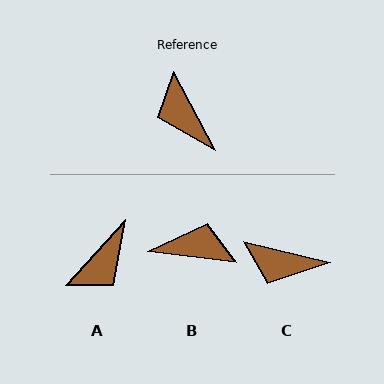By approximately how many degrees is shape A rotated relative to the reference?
Approximately 110 degrees counter-clockwise.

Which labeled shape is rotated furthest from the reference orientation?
B, about 125 degrees away.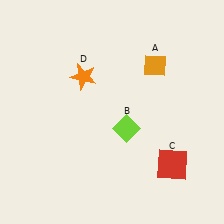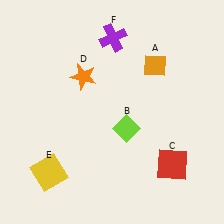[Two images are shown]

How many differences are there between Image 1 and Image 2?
There are 2 differences between the two images.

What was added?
A yellow square (E), a purple cross (F) were added in Image 2.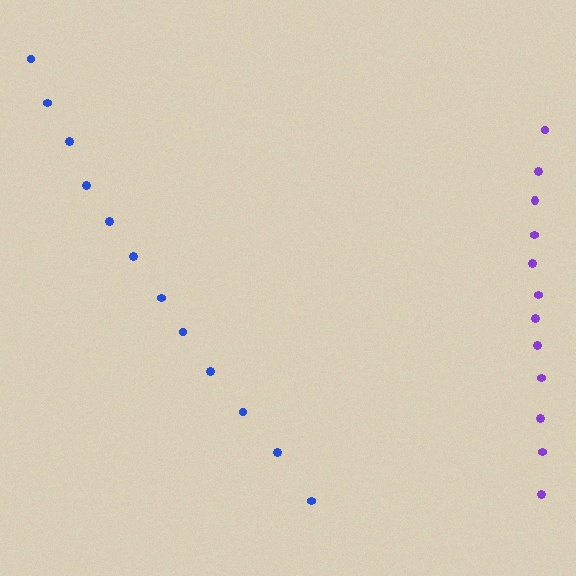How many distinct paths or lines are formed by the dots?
There are 2 distinct paths.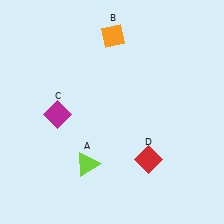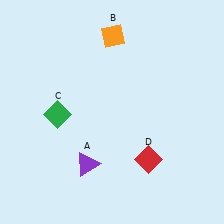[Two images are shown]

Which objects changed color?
A changed from lime to purple. C changed from magenta to green.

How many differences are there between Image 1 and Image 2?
There are 2 differences between the two images.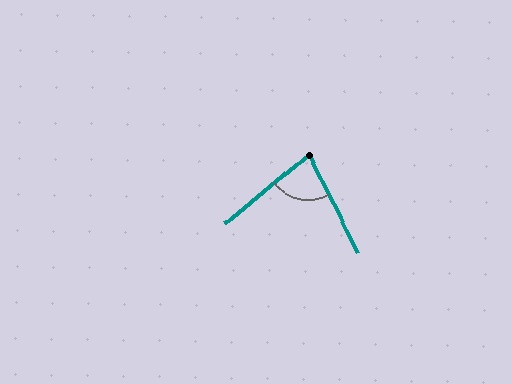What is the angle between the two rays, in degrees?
Approximately 78 degrees.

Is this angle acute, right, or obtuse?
It is acute.